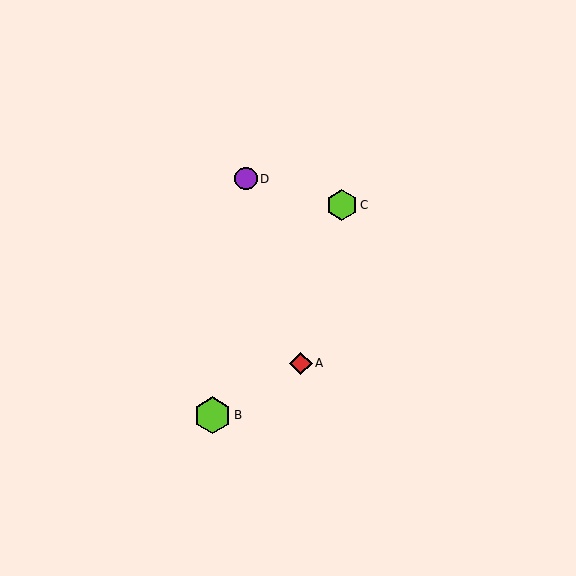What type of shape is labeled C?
Shape C is a lime hexagon.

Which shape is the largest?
The lime hexagon (labeled B) is the largest.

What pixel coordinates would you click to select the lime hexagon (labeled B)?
Click at (212, 415) to select the lime hexagon B.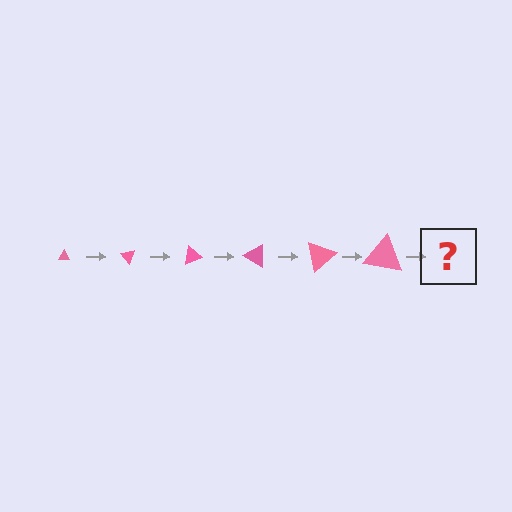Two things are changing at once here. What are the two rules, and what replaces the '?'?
The two rules are that the triangle grows larger each step and it rotates 50 degrees each step. The '?' should be a triangle, larger than the previous one and rotated 300 degrees from the start.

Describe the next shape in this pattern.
It should be a triangle, larger than the previous one and rotated 300 degrees from the start.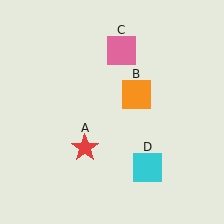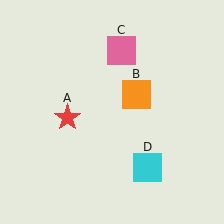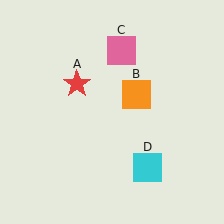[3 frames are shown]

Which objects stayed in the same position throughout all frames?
Orange square (object B) and pink square (object C) and cyan square (object D) remained stationary.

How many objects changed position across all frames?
1 object changed position: red star (object A).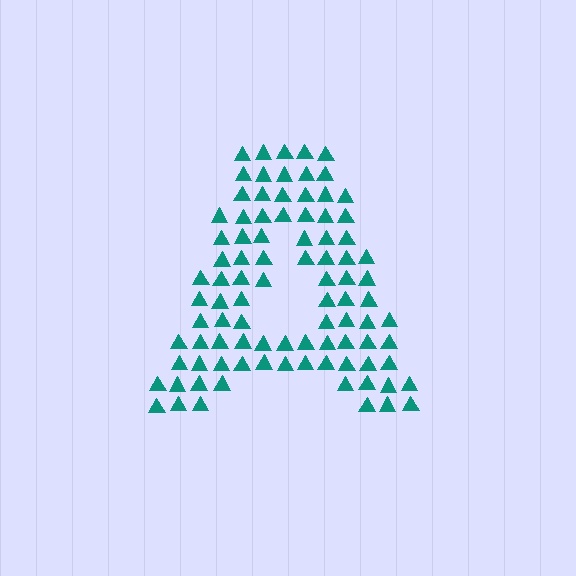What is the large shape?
The large shape is the letter A.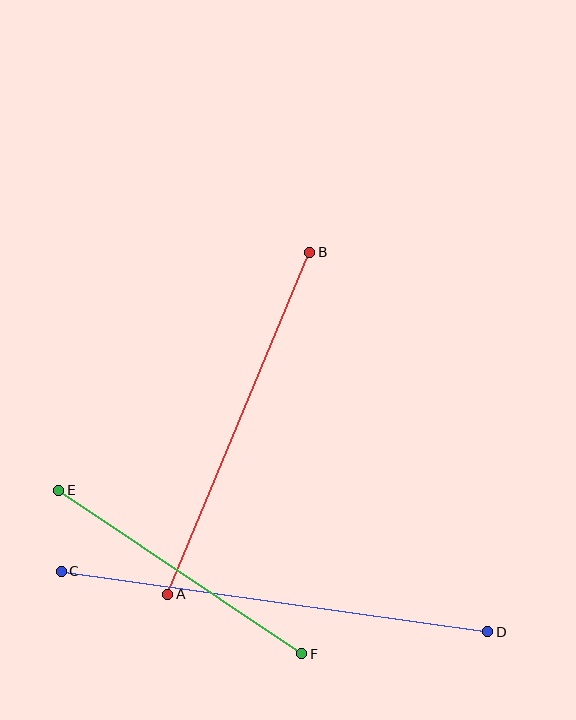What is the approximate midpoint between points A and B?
The midpoint is at approximately (239, 423) pixels.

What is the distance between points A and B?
The distance is approximately 370 pixels.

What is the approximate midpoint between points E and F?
The midpoint is at approximately (180, 572) pixels.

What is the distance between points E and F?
The distance is approximately 293 pixels.